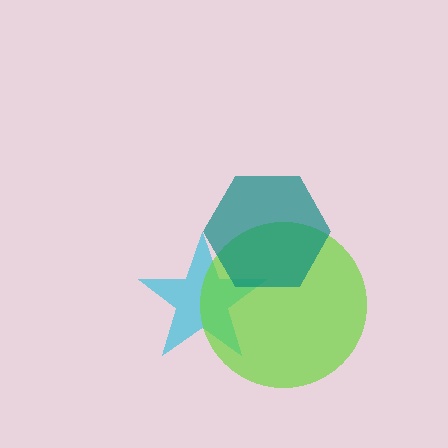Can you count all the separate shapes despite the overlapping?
Yes, there are 3 separate shapes.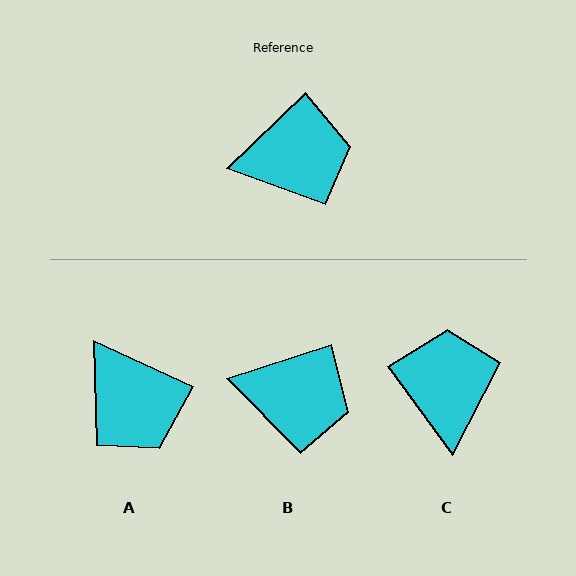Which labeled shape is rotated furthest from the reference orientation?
C, about 82 degrees away.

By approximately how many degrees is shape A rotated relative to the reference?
Approximately 68 degrees clockwise.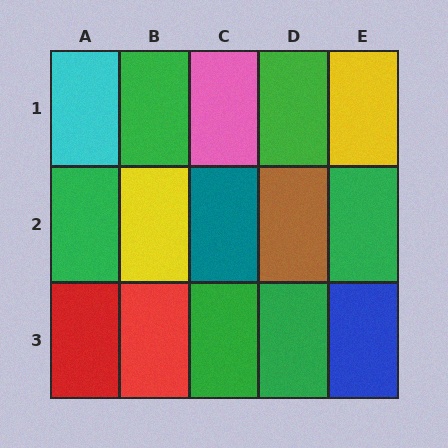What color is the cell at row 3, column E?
Blue.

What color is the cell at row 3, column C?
Green.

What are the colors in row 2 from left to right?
Green, yellow, teal, brown, green.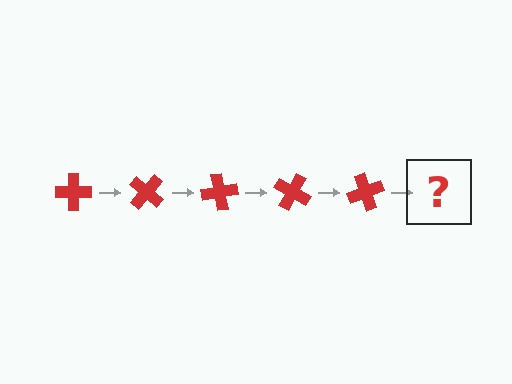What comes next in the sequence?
The next element should be a red cross rotated 200 degrees.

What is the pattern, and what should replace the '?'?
The pattern is that the cross rotates 40 degrees each step. The '?' should be a red cross rotated 200 degrees.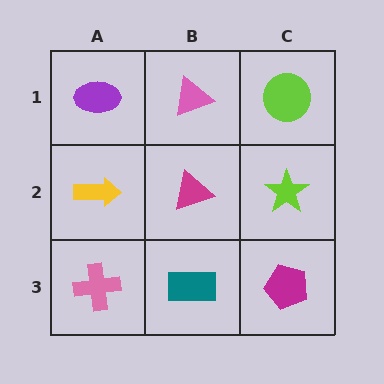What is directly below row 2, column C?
A magenta pentagon.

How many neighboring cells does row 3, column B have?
3.